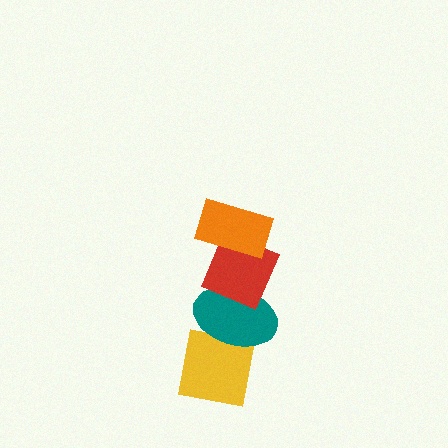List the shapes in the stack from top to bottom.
From top to bottom: the orange rectangle, the red diamond, the teal ellipse, the yellow square.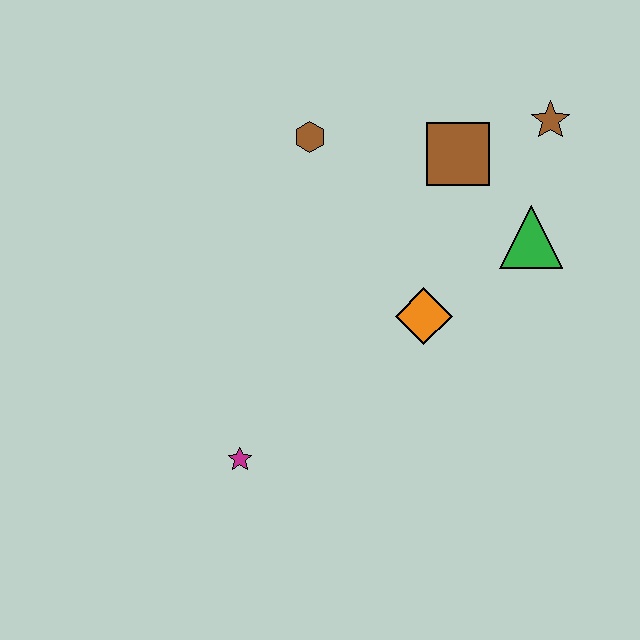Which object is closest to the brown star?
The brown square is closest to the brown star.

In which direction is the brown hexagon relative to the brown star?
The brown hexagon is to the left of the brown star.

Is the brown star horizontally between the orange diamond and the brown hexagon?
No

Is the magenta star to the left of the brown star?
Yes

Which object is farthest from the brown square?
The magenta star is farthest from the brown square.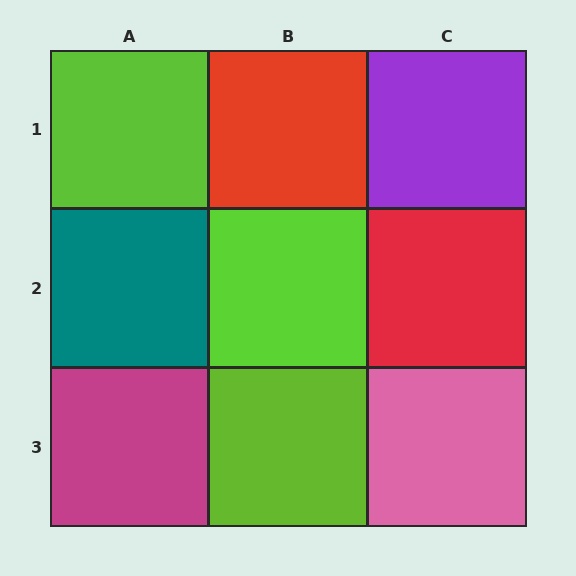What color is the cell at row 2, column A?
Teal.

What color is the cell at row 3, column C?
Pink.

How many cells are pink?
1 cell is pink.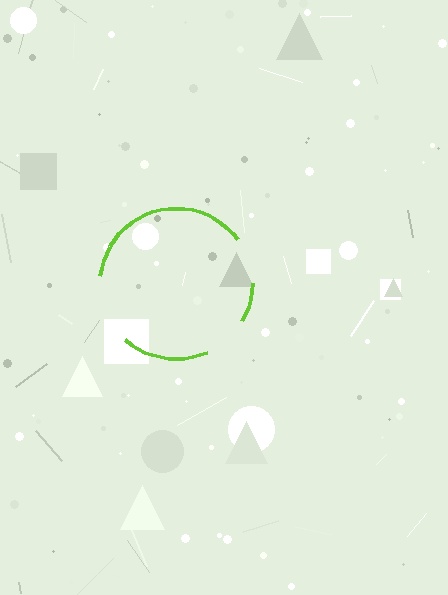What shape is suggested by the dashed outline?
The dashed outline suggests a circle.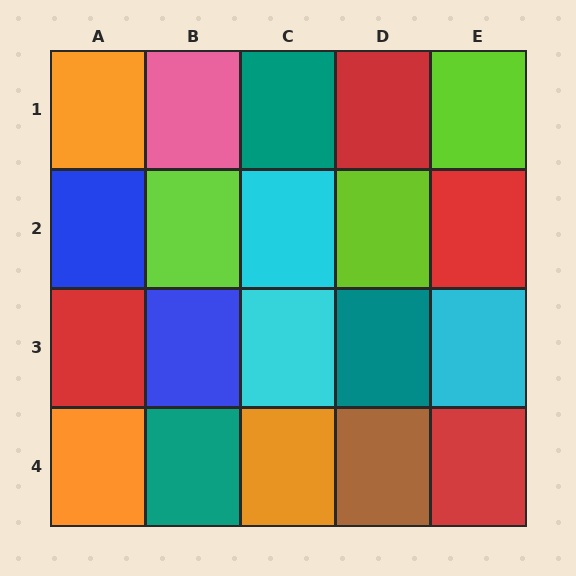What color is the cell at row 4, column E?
Red.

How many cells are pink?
1 cell is pink.